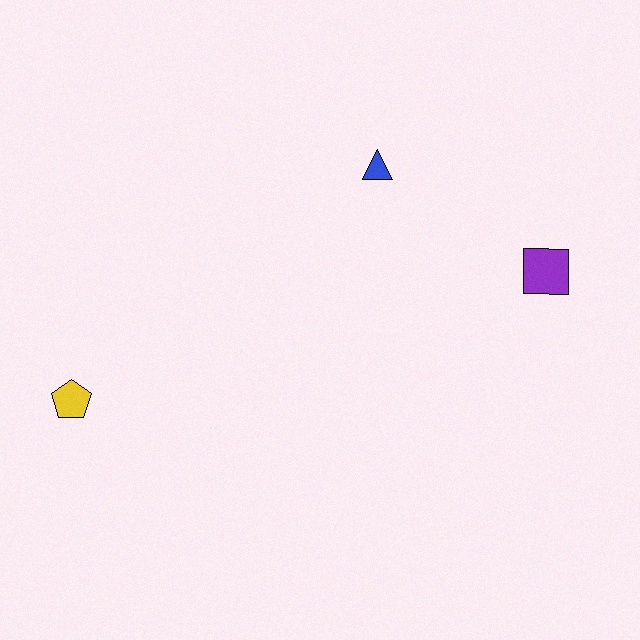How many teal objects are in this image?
There are no teal objects.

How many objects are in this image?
There are 3 objects.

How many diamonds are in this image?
There are no diamonds.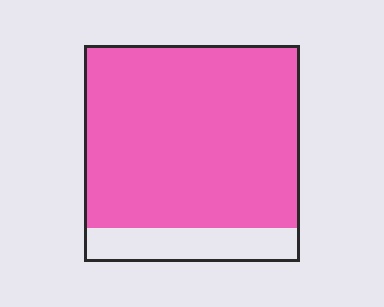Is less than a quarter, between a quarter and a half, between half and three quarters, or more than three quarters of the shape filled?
More than three quarters.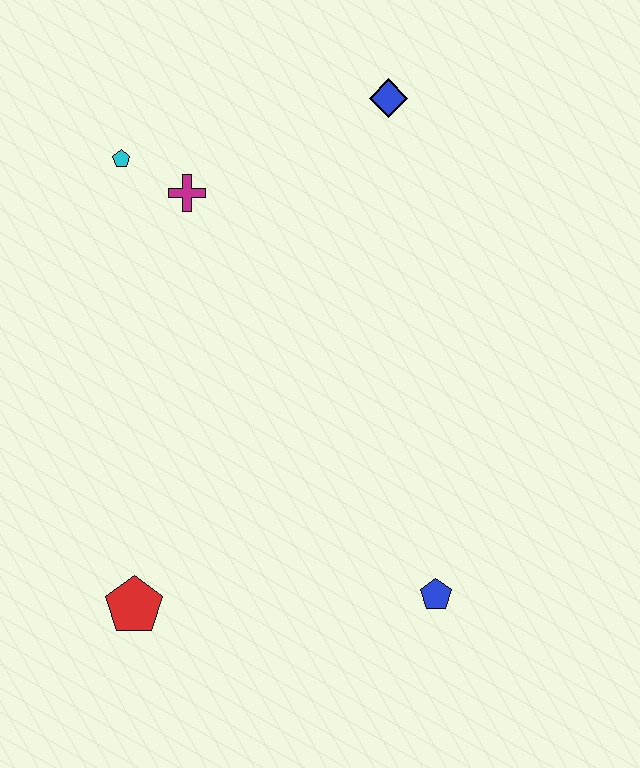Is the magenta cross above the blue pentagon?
Yes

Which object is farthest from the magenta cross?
The blue pentagon is farthest from the magenta cross.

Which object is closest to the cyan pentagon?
The magenta cross is closest to the cyan pentagon.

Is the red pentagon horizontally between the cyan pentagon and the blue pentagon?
Yes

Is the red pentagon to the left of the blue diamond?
Yes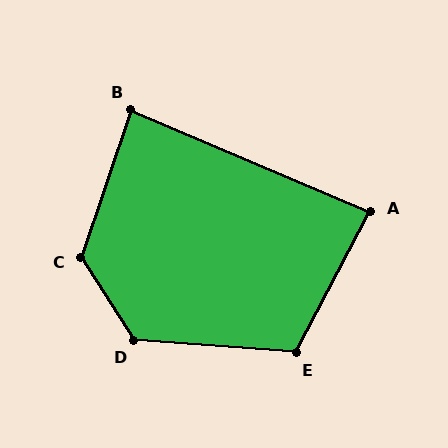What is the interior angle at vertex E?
Approximately 114 degrees (obtuse).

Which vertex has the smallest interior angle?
A, at approximately 85 degrees.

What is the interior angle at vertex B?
Approximately 86 degrees (approximately right).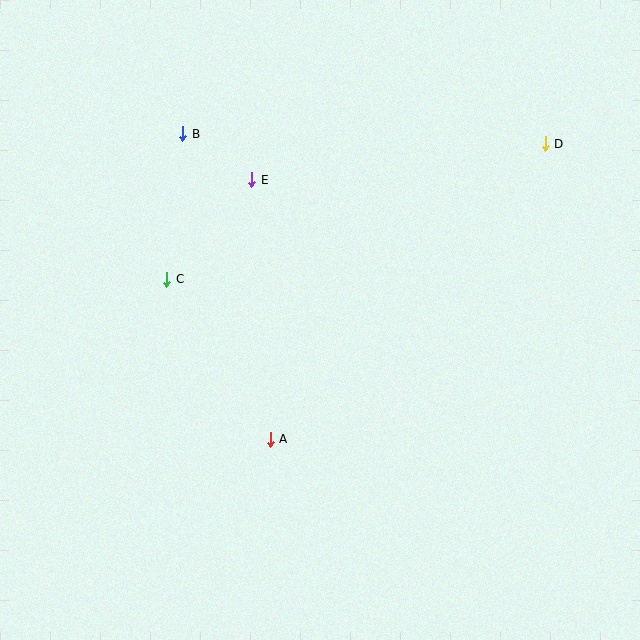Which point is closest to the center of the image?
Point A at (270, 439) is closest to the center.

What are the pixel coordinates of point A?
Point A is at (270, 439).